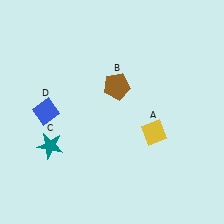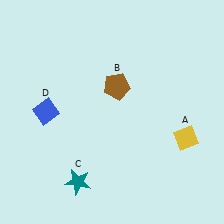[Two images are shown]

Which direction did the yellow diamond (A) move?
The yellow diamond (A) moved right.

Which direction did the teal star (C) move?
The teal star (C) moved down.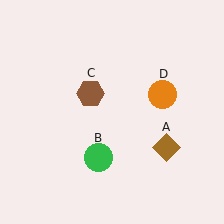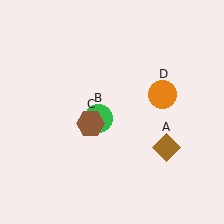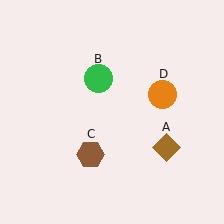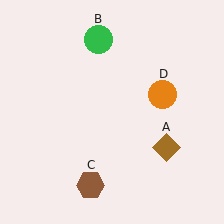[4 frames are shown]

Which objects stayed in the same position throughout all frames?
Brown diamond (object A) and orange circle (object D) remained stationary.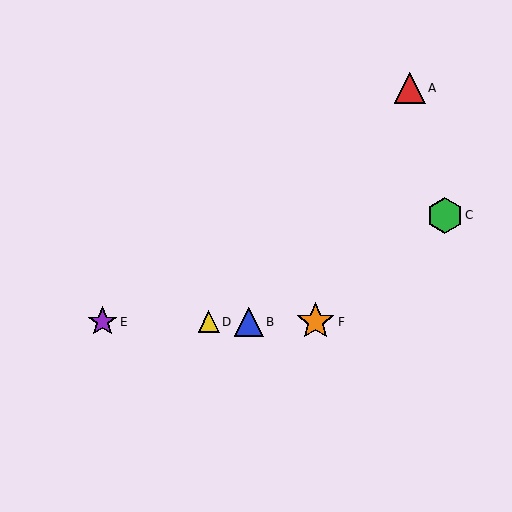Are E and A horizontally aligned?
No, E is at y≈322 and A is at y≈88.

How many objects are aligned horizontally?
4 objects (B, D, E, F) are aligned horizontally.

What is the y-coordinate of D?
Object D is at y≈322.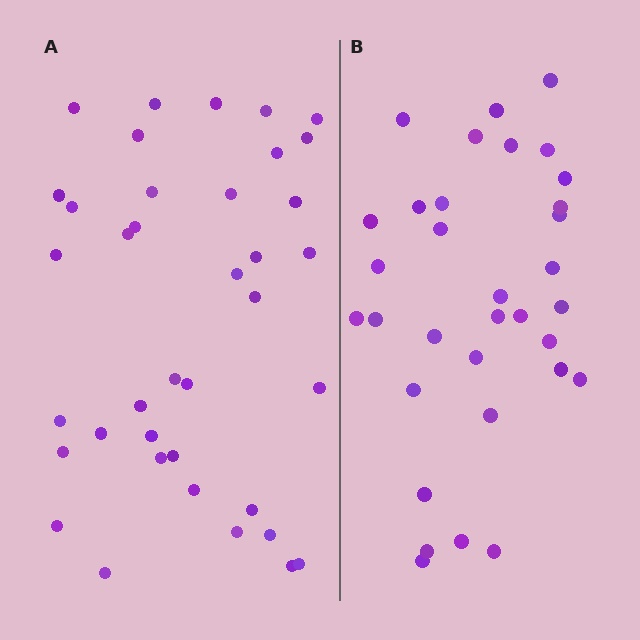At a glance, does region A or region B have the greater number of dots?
Region A (the left region) has more dots.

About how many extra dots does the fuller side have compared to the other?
Region A has about 5 more dots than region B.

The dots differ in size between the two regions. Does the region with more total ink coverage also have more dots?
No. Region B has more total ink coverage because its dots are larger, but region A actually contains more individual dots. Total area can be misleading — the number of items is what matters here.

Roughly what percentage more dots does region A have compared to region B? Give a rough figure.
About 15% more.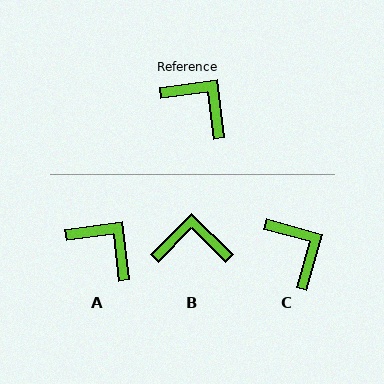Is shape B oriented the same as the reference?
No, it is off by about 38 degrees.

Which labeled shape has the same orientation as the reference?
A.